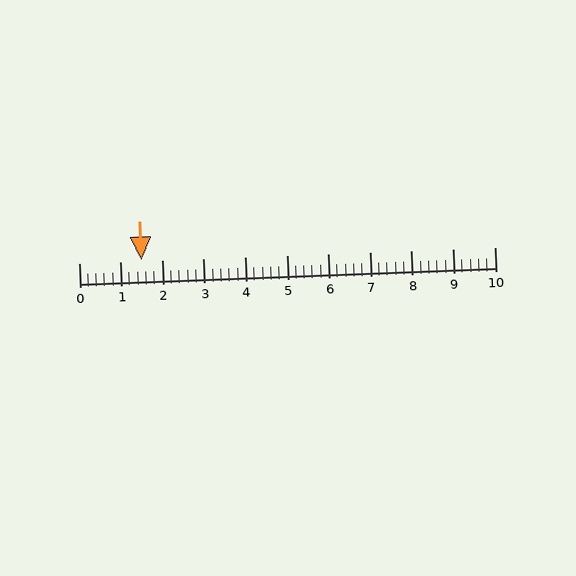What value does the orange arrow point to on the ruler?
The orange arrow points to approximately 1.5.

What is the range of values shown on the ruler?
The ruler shows values from 0 to 10.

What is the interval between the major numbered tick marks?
The major tick marks are spaced 1 units apart.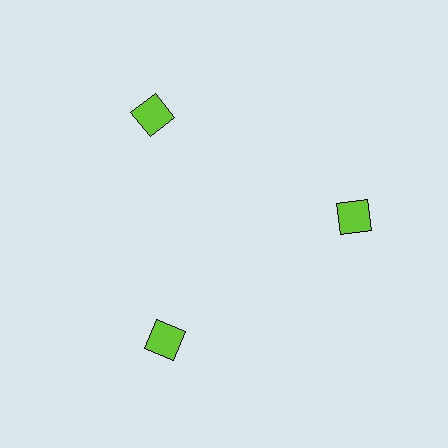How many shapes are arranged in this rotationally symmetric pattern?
There are 3 shapes, arranged in 3 groups of 1.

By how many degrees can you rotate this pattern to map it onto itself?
The pattern maps onto itself every 120 degrees of rotation.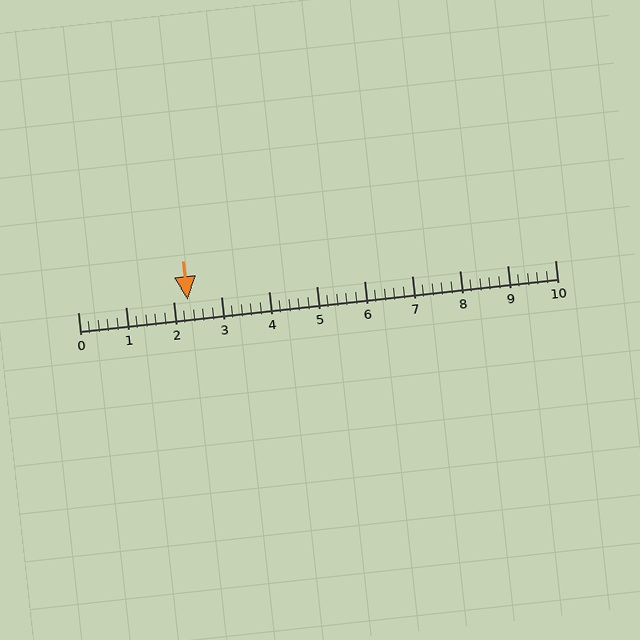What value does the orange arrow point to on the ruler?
The orange arrow points to approximately 2.3.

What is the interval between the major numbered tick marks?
The major tick marks are spaced 1 units apart.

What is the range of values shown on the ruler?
The ruler shows values from 0 to 10.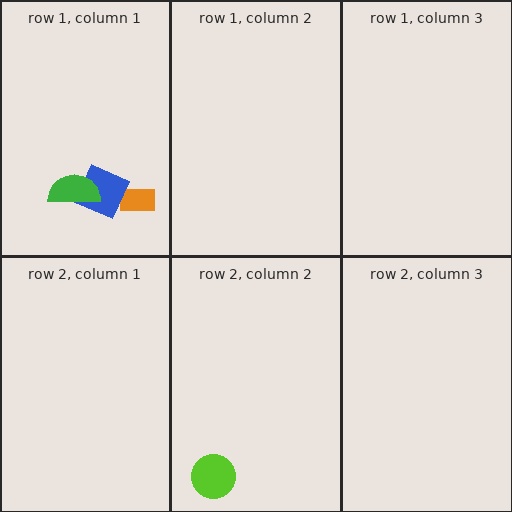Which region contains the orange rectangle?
The row 1, column 1 region.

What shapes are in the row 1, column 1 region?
The orange rectangle, the blue square, the green semicircle.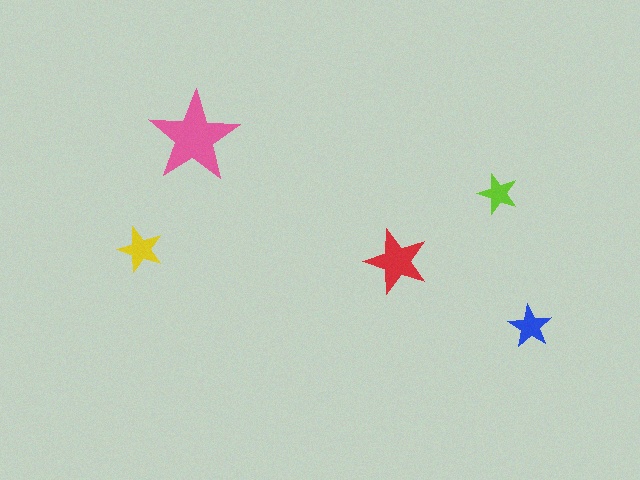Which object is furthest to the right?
The blue star is rightmost.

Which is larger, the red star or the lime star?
The red one.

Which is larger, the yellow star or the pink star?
The pink one.